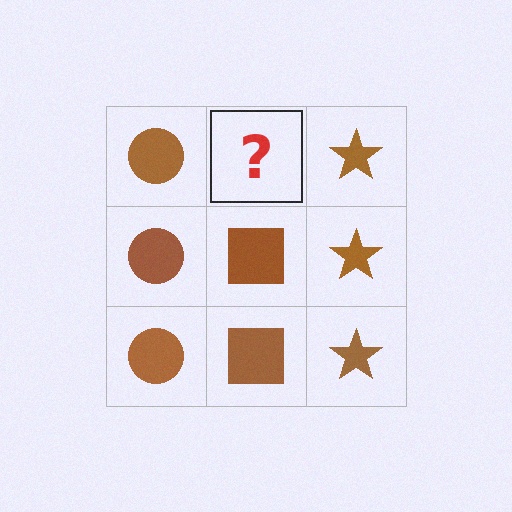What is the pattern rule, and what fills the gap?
The rule is that each column has a consistent shape. The gap should be filled with a brown square.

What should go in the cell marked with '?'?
The missing cell should contain a brown square.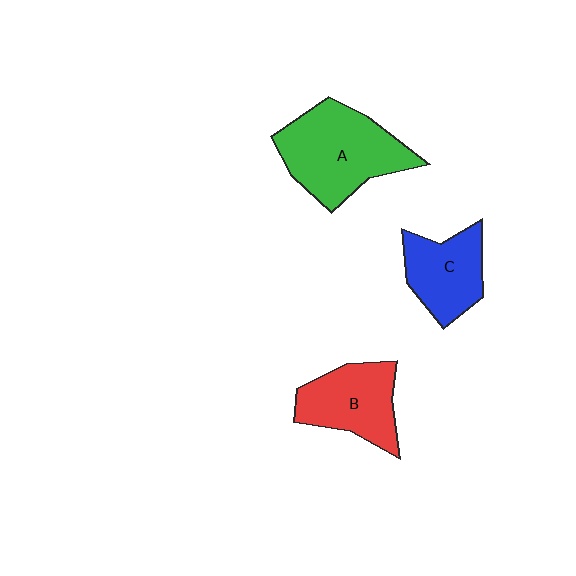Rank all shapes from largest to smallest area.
From largest to smallest: A (green), B (red), C (blue).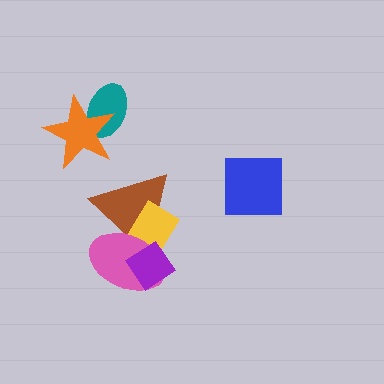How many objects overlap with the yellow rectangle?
3 objects overlap with the yellow rectangle.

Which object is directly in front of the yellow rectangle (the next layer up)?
The pink ellipse is directly in front of the yellow rectangle.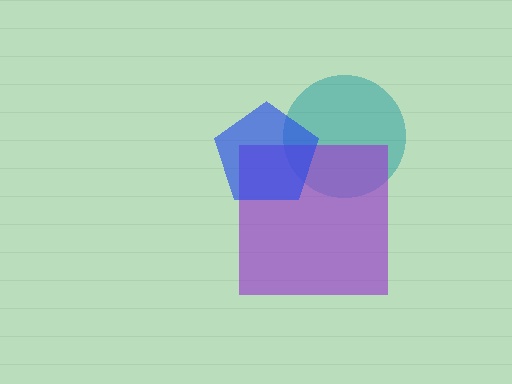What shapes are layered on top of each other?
The layered shapes are: a teal circle, a purple square, a blue pentagon.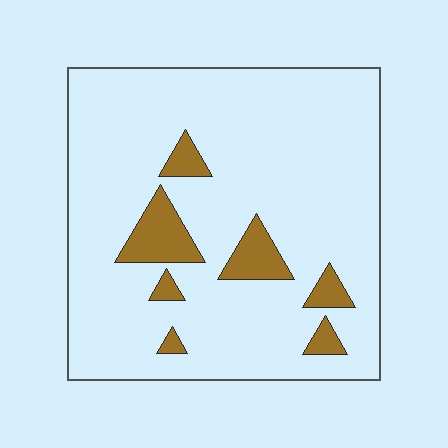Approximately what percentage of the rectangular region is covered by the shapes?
Approximately 10%.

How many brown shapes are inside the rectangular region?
7.